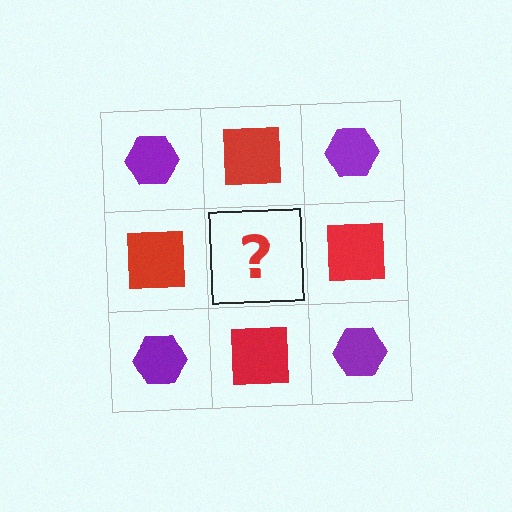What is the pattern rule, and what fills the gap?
The rule is that it alternates purple hexagon and red square in a checkerboard pattern. The gap should be filled with a purple hexagon.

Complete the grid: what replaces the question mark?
The question mark should be replaced with a purple hexagon.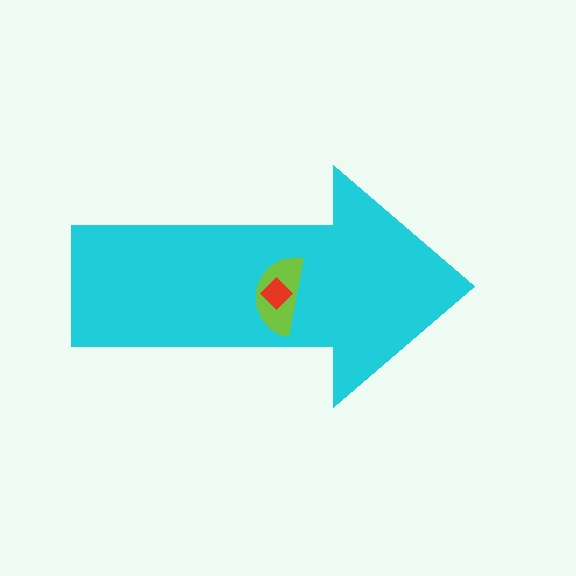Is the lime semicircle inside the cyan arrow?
Yes.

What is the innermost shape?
The red diamond.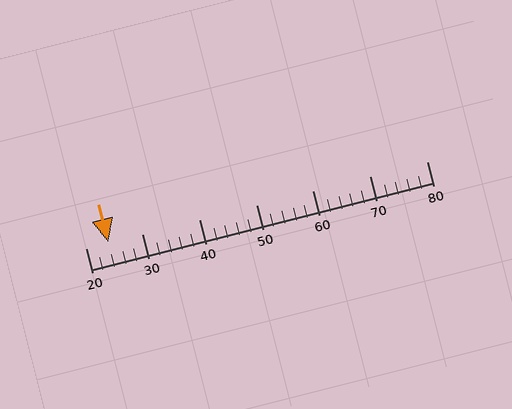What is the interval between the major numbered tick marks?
The major tick marks are spaced 10 units apart.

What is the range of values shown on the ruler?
The ruler shows values from 20 to 80.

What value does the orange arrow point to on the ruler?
The orange arrow points to approximately 24.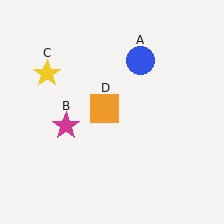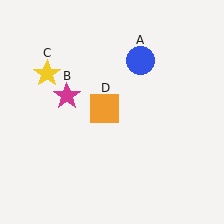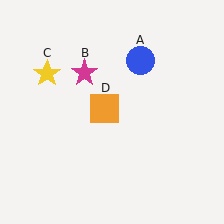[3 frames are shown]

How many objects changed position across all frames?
1 object changed position: magenta star (object B).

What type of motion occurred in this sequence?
The magenta star (object B) rotated clockwise around the center of the scene.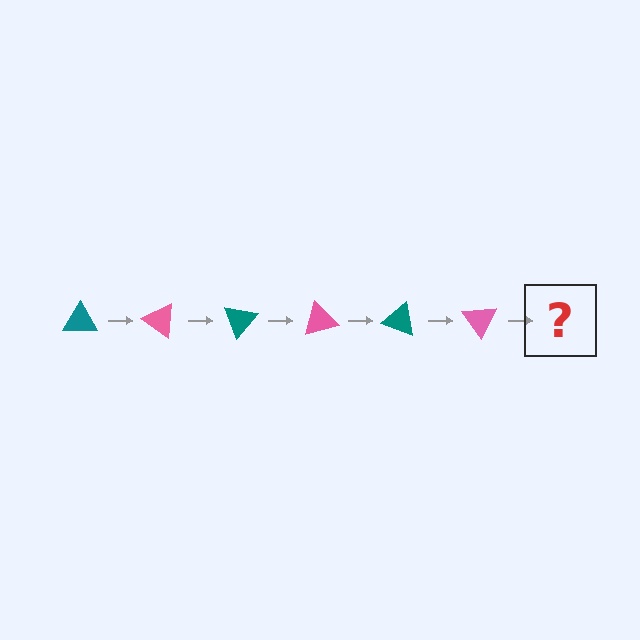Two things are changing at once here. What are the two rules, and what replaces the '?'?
The two rules are that it rotates 35 degrees each step and the color cycles through teal and pink. The '?' should be a teal triangle, rotated 210 degrees from the start.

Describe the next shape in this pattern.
It should be a teal triangle, rotated 210 degrees from the start.